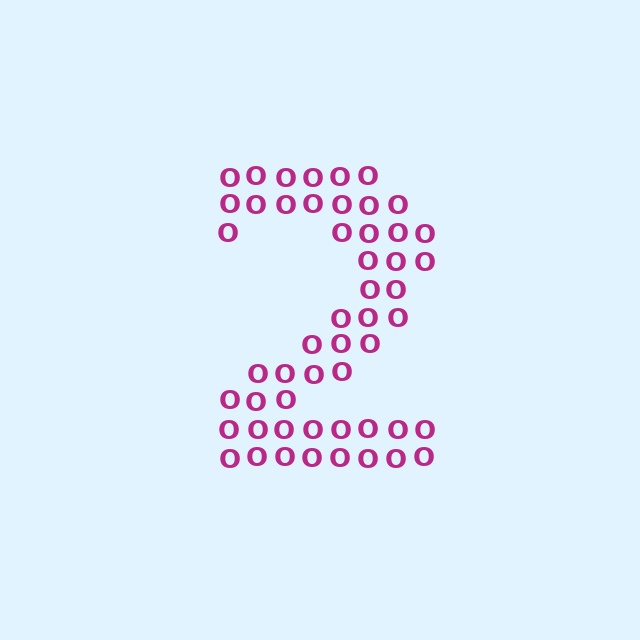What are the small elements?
The small elements are letter O's.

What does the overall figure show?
The overall figure shows the digit 2.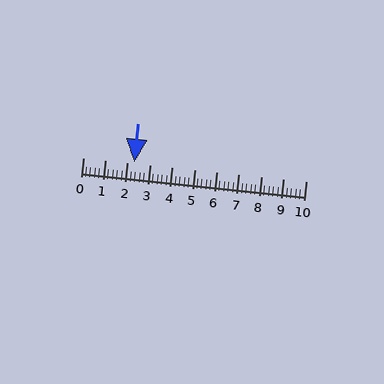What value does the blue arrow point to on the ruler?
The blue arrow points to approximately 2.3.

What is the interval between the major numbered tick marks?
The major tick marks are spaced 1 units apart.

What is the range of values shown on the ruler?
The ruler shows values from 0 to 10.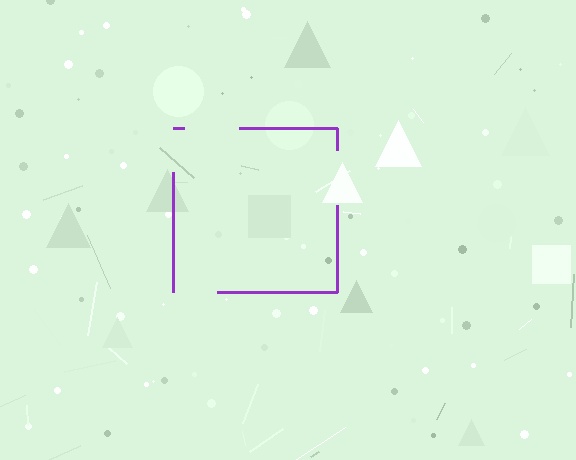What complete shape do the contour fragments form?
The contour fragments form a square.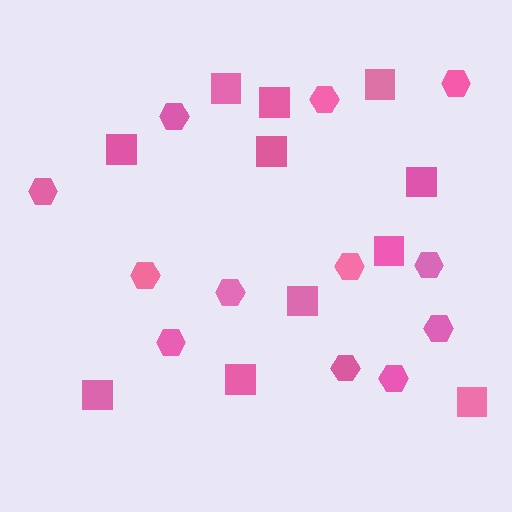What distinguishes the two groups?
There are 2 groups: one group of hexagons (12) and one group of squares (11).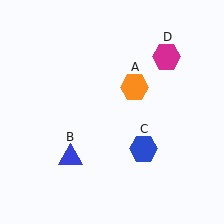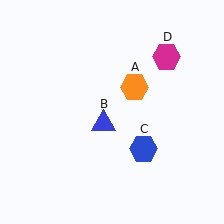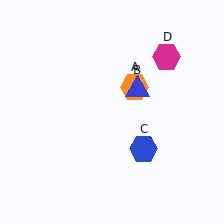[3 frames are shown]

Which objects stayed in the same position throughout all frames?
Orange hexagon (object A) and blue hexagon (object C) and magenta hexagon (object D) remained stationary.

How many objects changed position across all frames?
1 object changed position: blue triangle (object B).